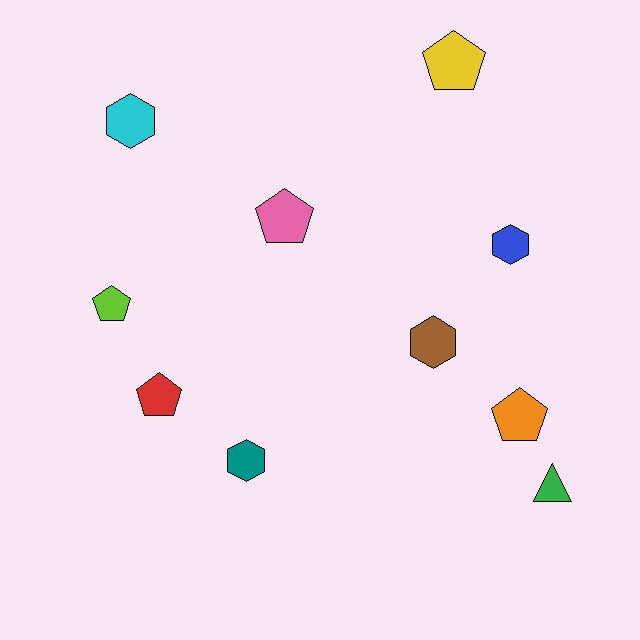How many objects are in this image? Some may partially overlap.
There are 10 objects.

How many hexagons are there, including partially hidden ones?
There are 4 hexagons.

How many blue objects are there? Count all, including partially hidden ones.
There is 1 blue object.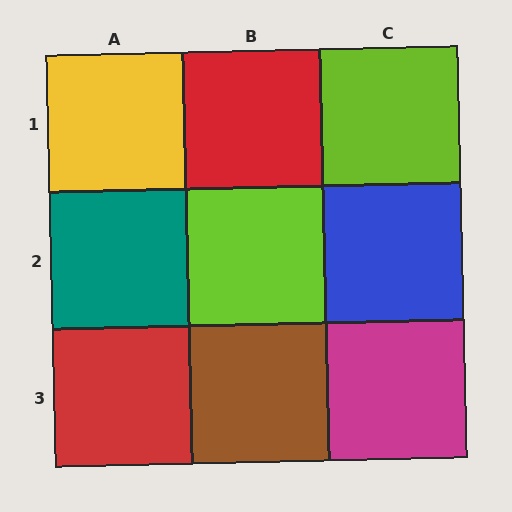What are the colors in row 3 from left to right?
Red, brown, magenta.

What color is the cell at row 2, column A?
Teal.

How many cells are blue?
1 cell is blue.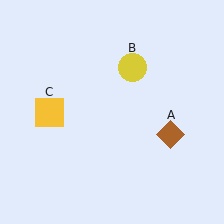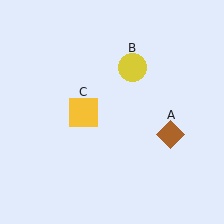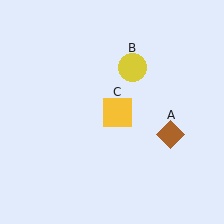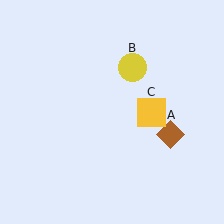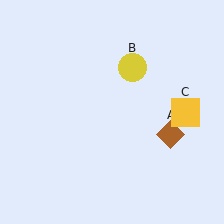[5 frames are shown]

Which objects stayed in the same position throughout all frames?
Brown diamond (object A) and yellow circle (object B) remained stationary.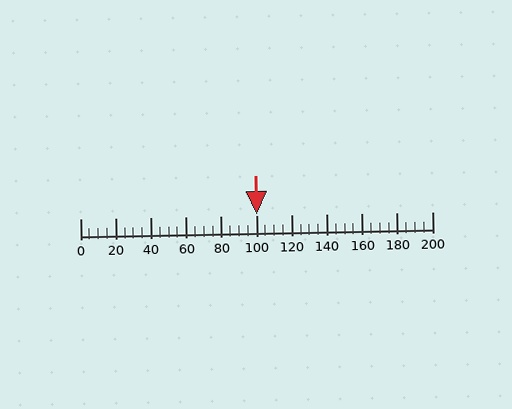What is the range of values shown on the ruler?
The ruler shows values from 0 to 200.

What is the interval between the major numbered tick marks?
The major tick marks are spaced 20 units apart.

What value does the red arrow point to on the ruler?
The red arrow points to approximately 100.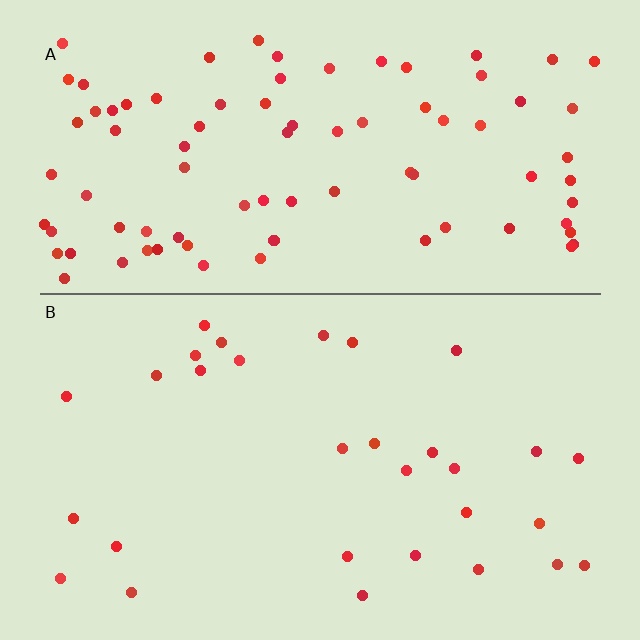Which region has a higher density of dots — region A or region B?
A (the top).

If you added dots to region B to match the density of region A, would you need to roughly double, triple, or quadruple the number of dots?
Approximately triple.